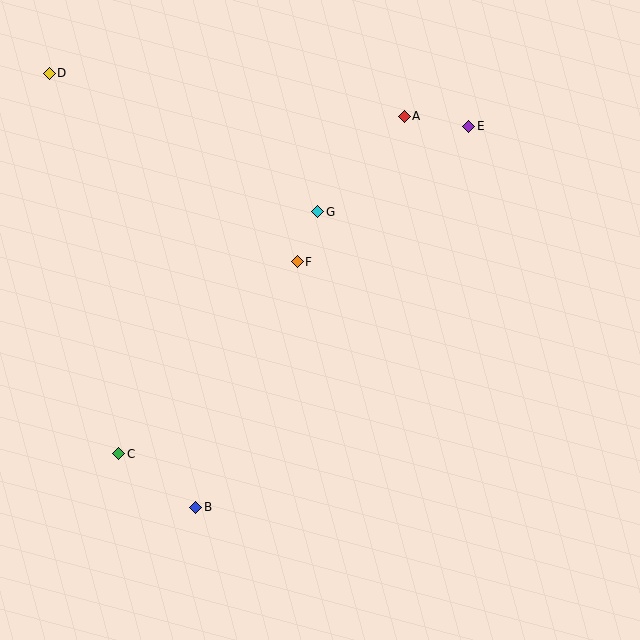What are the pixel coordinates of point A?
Point A is at (404, 117).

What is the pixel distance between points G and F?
The distance between G and F is 54 pixels.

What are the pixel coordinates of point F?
Point F is at (297, 262).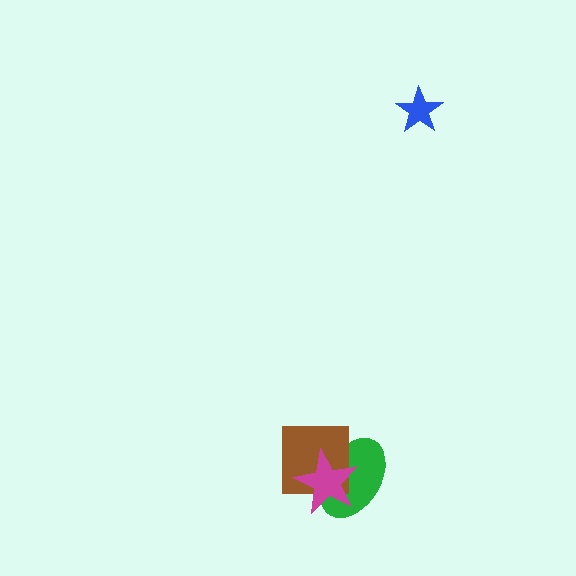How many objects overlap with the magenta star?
2 objects overlap with the magenta star.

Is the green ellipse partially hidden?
Yes, it is partially covered by another shape.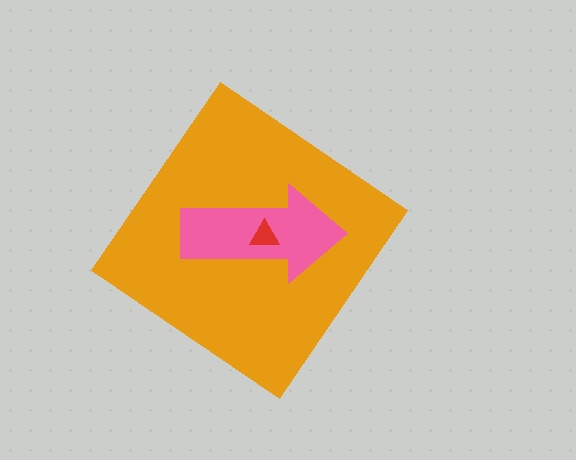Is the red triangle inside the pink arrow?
Yes.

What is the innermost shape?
The red triangle.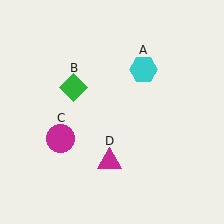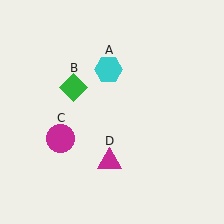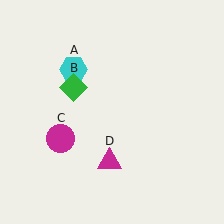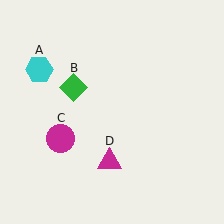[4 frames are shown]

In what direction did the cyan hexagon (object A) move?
The cyan hexagon (object A) moved left.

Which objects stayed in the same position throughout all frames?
Green diamond (object B) and magenta circle (object C) and magenta triangle (object D) remained stationary.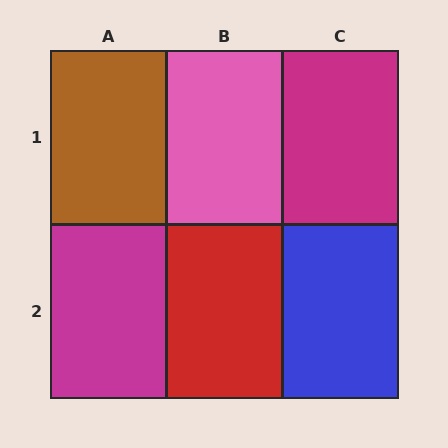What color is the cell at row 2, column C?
Blue.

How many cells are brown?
1 cell is brown.